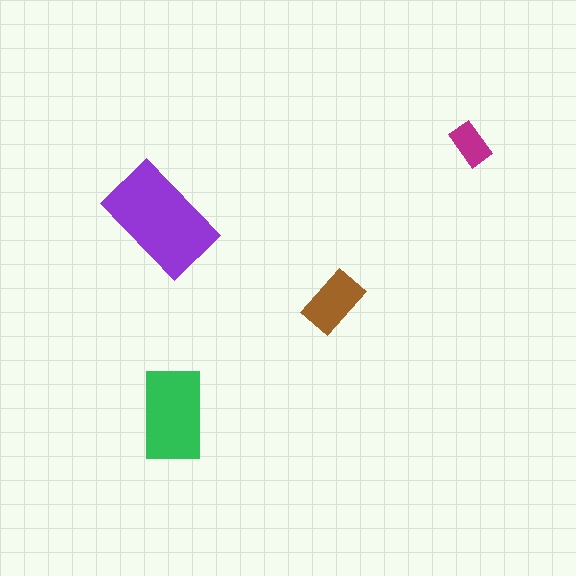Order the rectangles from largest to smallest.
the purple one, the green one, the brown one, the magenta one.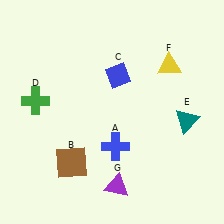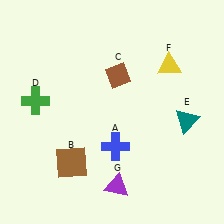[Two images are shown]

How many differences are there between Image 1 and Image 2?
There is 1 difference between the two images.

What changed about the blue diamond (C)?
In Image 1, C is blue. In Image 2, it changed to brown.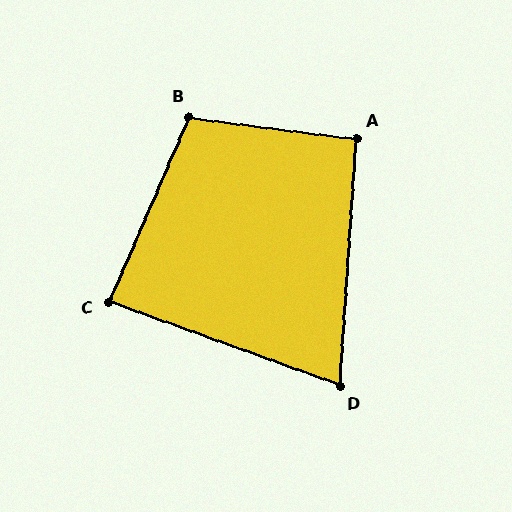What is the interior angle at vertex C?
Approximately 87 degrees (approximately right).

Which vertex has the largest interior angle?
B, at approximately 106 degrees.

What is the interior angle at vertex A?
Approximately 93 degrees (approximately right).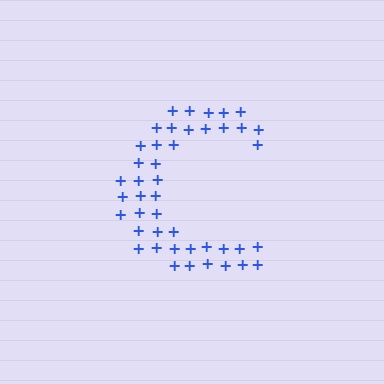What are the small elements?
The small elements are plus signs.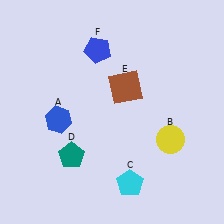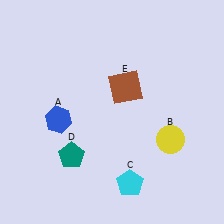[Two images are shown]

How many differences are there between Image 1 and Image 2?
There is 1 difference between the two images.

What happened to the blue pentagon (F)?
The blue pentagon (F) was removed in Image 2. It was in the top-left area of Image 1.